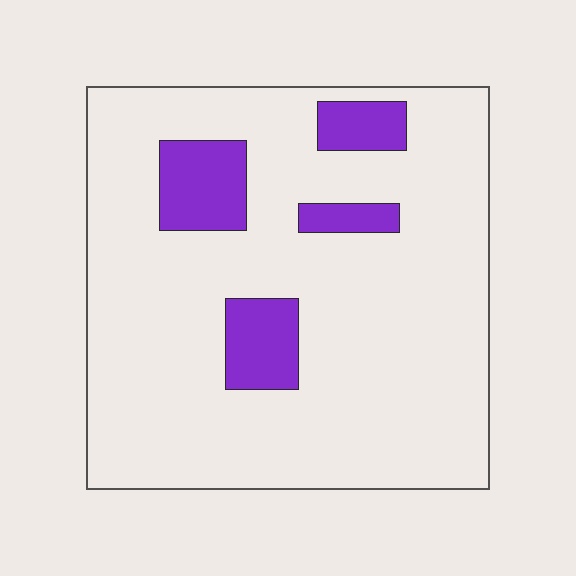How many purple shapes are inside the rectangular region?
4.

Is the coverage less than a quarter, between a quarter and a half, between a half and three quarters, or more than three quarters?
Less than a quarter.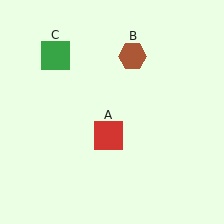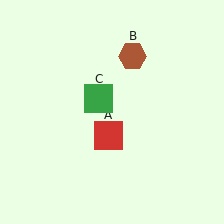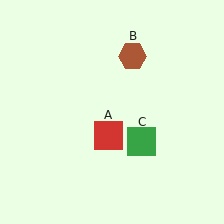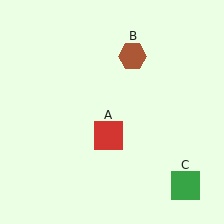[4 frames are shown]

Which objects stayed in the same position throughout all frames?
Red square (object A) and brown hexagon (object B) remained stationary.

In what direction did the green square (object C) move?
The green square (object C) moved down and to the right.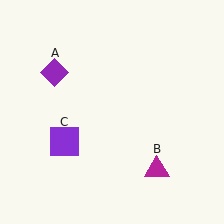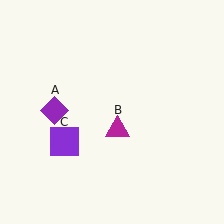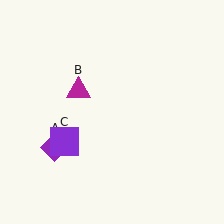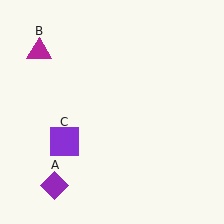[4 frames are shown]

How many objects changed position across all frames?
2 objects changed position: purple diamond (object A), magenta triangle (object B).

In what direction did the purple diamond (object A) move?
The purple diamond (object A) moved down.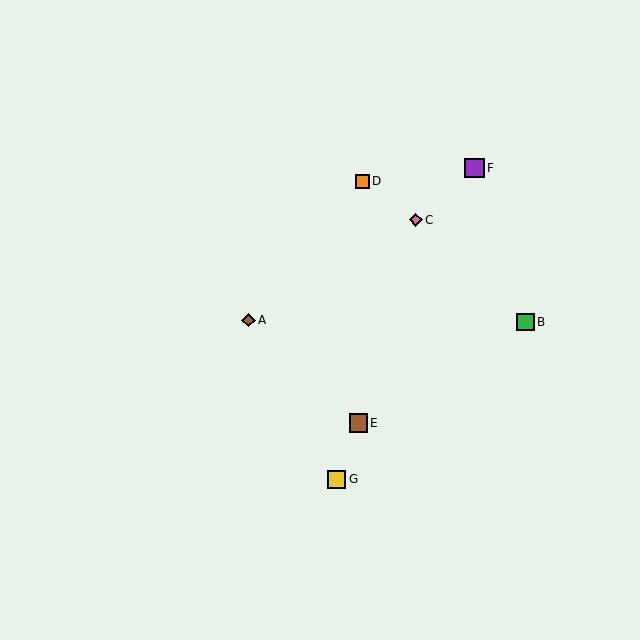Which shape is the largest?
The purple square (labeled F) is the largest.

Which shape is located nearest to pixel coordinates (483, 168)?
The purple square (labeled F) at (474, 168) is nearest to that location.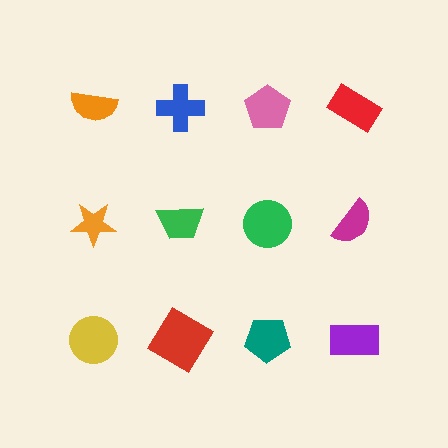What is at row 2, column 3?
A green circle.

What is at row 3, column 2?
A red diamond.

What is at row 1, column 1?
An orange semicircle.